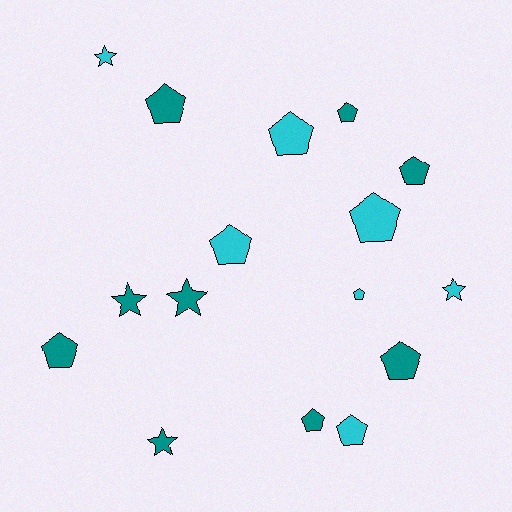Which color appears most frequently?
Teal, with 9 objects.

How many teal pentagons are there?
There are 6 teal pentagons.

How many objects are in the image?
There are 16 objects.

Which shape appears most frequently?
Pentagon, with 11 objects.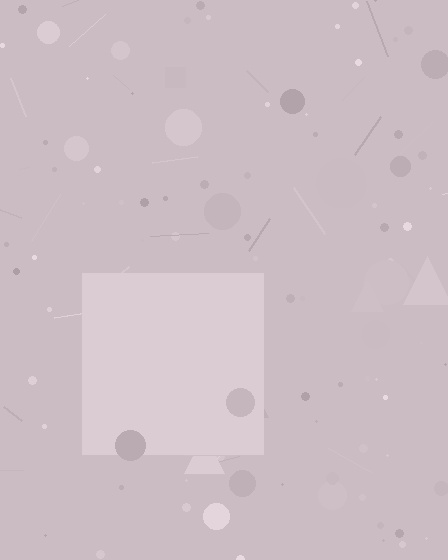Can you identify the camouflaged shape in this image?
The camouflaged shape is a square.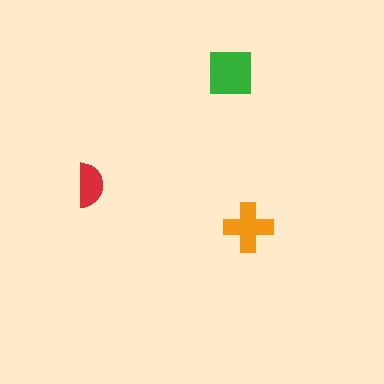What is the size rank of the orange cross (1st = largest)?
2nd.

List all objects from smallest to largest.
The red semicircle, the orange cross, the green square.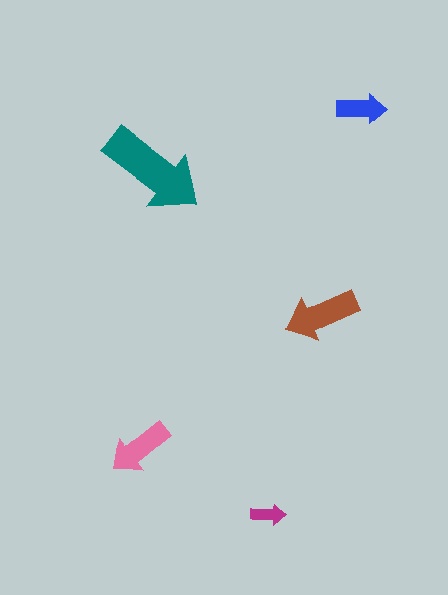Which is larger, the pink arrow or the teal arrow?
The teal one.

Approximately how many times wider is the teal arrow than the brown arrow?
About 1.5 times wider.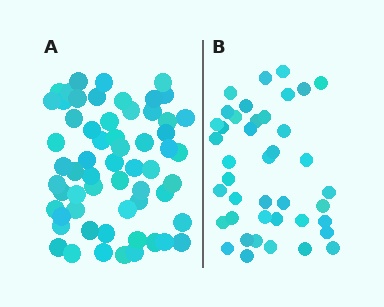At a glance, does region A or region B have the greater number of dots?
Region A (the left region) has more dots.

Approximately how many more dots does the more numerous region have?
Region A has approximately 20 more dots than region B.